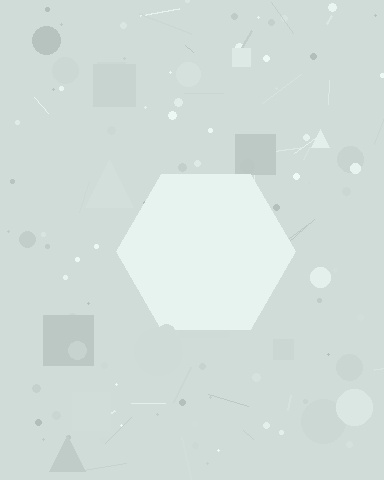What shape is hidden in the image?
A hexagon is hidden in the image.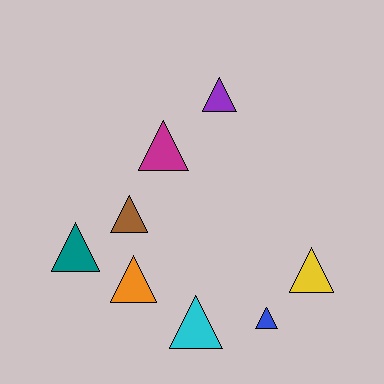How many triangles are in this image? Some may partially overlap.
There are 8 triangles.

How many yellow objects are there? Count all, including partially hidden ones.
There is 1 yellow object.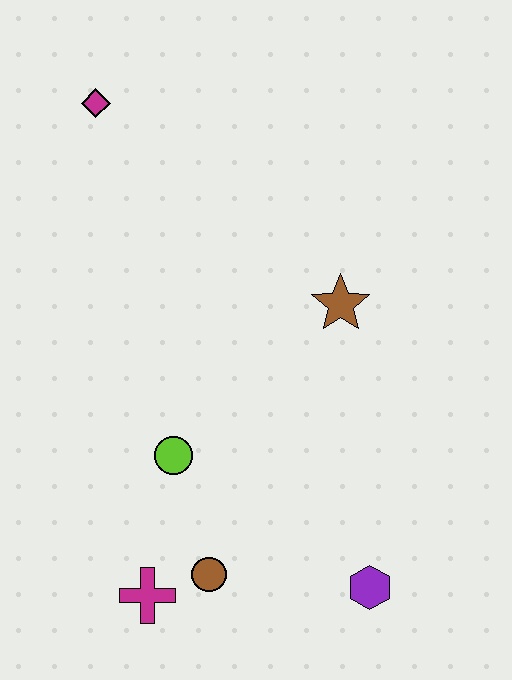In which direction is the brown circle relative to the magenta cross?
The brown circle is to the right of the magenta cross.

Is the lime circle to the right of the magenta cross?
Yes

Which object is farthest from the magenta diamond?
The purple hexagon is farthest from the magenta diamond.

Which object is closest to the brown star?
The lime circle is closest to the brown star.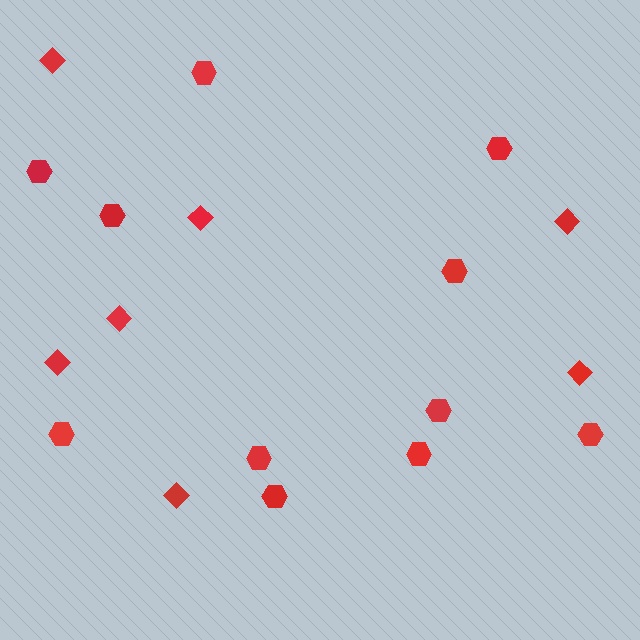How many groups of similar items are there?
There are 2 groups: one group of hexagons (11) and one group of diamonds (7).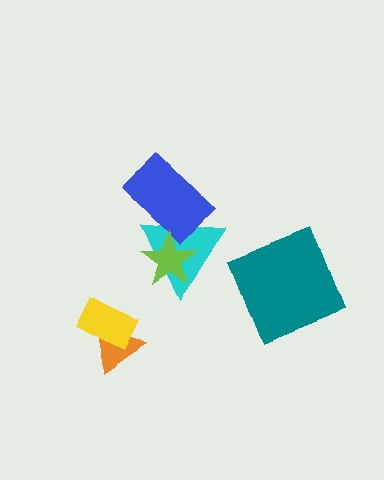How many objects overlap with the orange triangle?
1 object overlaps with the orange triangle.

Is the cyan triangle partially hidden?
Yes, it is partially covered by another shape.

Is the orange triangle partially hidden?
Yes, it is partially covered by another shape.